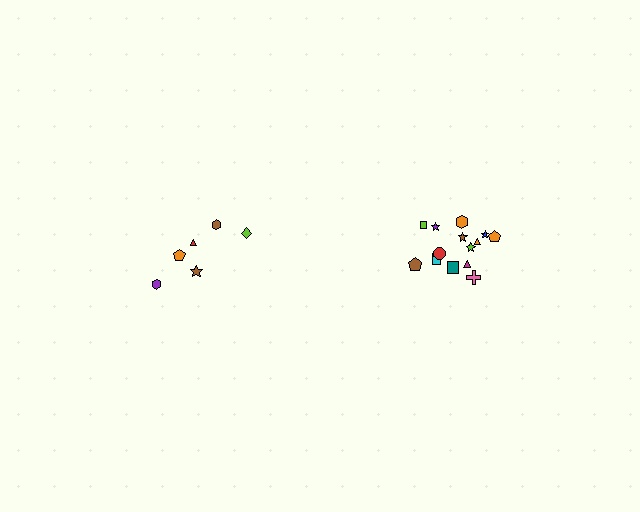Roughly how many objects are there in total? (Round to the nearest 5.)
Roughly 20 objects in total.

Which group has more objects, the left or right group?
The right group.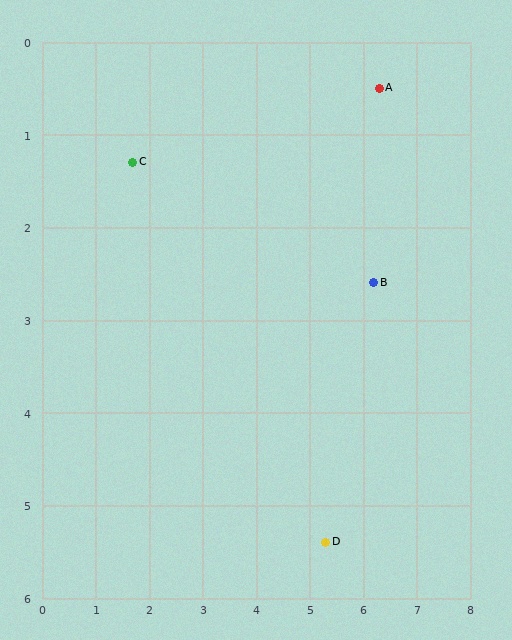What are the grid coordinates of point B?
Point B is at approximately (6.2, 2.6).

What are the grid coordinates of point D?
Point D is at approximately (5.3, 5.4).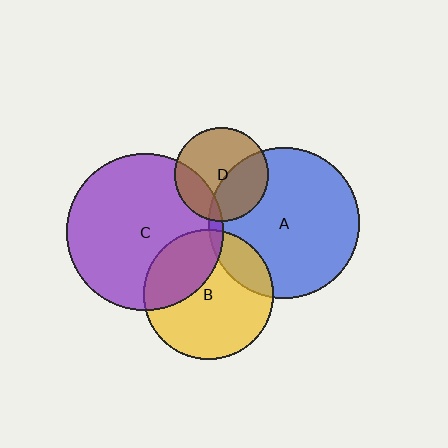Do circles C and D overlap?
Yes.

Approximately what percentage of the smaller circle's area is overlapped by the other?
Approximately 25%.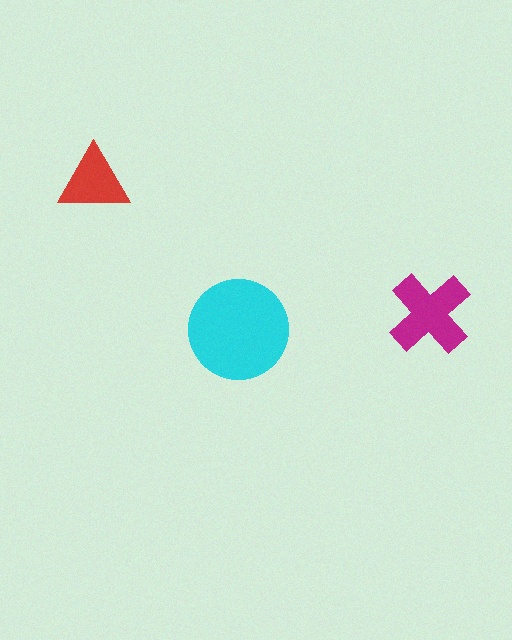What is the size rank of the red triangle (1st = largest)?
3rd.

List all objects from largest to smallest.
The cyan circle, the magenta cross, the red triangle.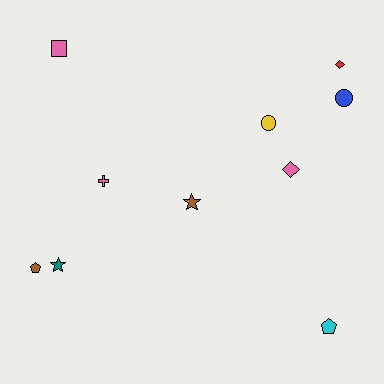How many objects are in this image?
There are 10 objects.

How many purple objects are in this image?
There are no purple objects.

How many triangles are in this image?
There are no triangles.